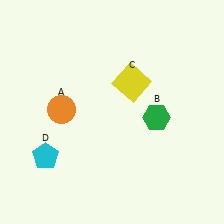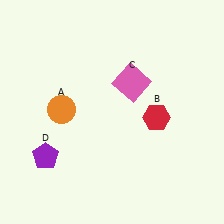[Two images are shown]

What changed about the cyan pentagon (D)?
In Image 1, D is cyan. In Image 2, it changed to purple.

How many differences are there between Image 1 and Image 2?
There are 3 differences between the two images.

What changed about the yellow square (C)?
In Image 1, C is yellow. In Image 2, it changed to pink.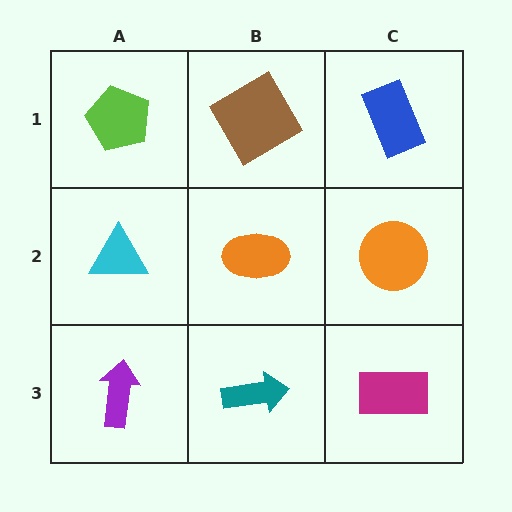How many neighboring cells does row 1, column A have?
2.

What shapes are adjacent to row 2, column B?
A brown diamond (row 1, column B), a teal arrow (row 3, column B), a cyan triangle (row 2, column A), an orange circle (row 2, column C).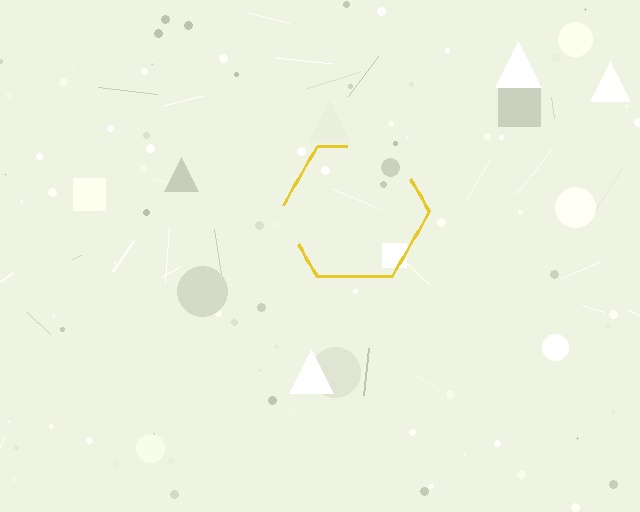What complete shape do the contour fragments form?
The contour fragments form a hexagon.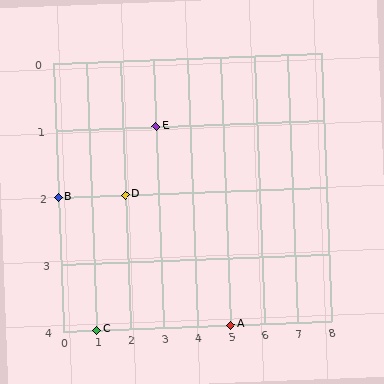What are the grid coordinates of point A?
Point A is at grid coordinates (5, 4).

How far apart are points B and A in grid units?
Points B and A are 5 columns and 2 rows apart (about 5.4 grid units diagonally).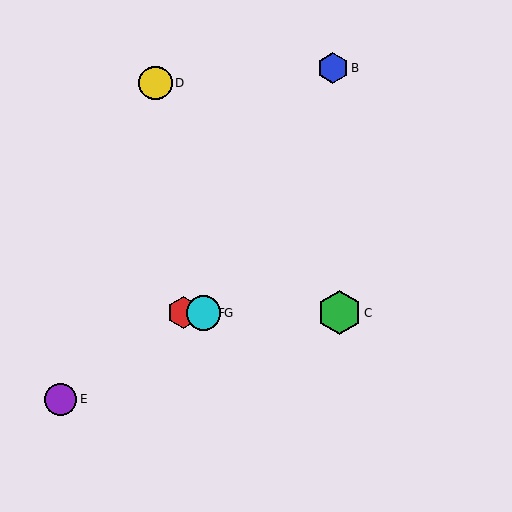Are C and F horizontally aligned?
Yes, both are at y≈313.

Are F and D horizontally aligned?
No, F is at y≈313 and D is at y≈83.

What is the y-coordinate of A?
Object A is at y≈313.